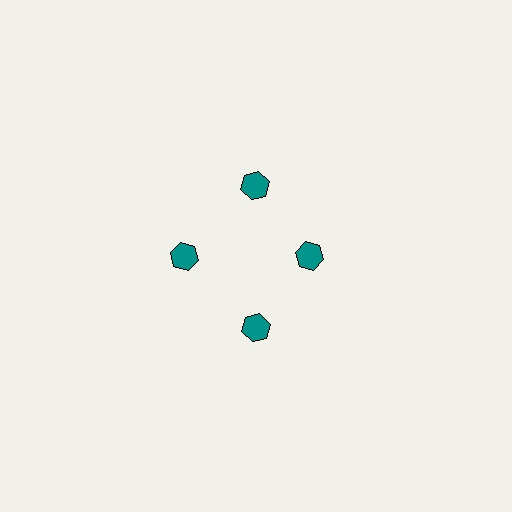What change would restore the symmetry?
The symmetry would be restored by moving it outward, back onto the ring so that all 4 hexagons sit at equal angles and equal distance from the center.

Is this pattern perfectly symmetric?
No. The 4 teal hexagons are arranged in a ring, but one element near the 3 o'clock position is pulled inward toward the center, breaking the 4-fold rotational symmetry.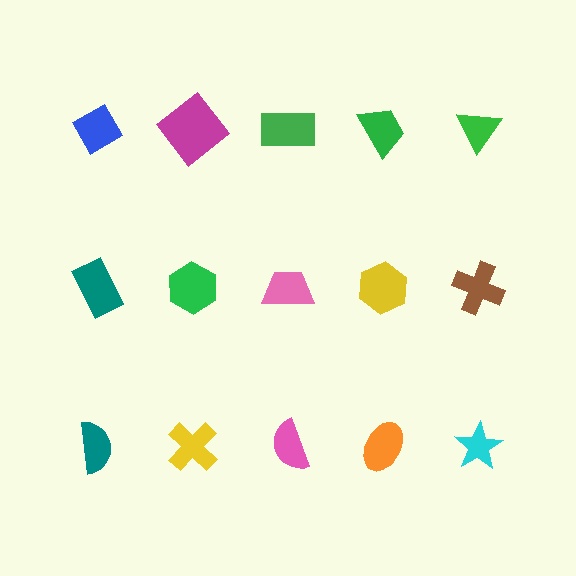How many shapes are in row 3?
5 shapes.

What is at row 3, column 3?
A pink semicircle.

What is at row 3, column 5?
A cyan star.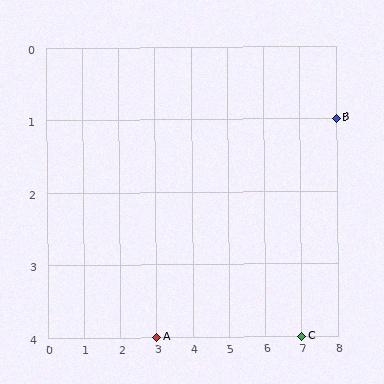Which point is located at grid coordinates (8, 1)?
Point B is at (8, 1).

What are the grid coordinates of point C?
Point C is at grid coordinates (7, 4).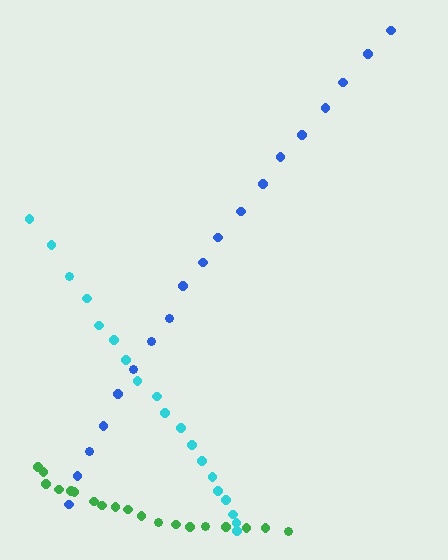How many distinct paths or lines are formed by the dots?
There are 3 distinct paths.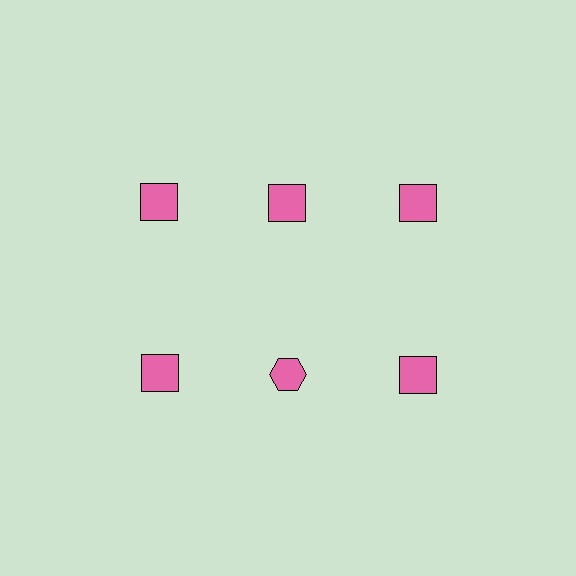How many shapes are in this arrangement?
There are 6 shapes arranged in a grid pattern.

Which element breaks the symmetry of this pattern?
The pink hexagon in the second row, second from left column breaks the symmetry. All other shapes are pink squares.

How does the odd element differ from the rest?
It has a different shape: hexagon instead of square.